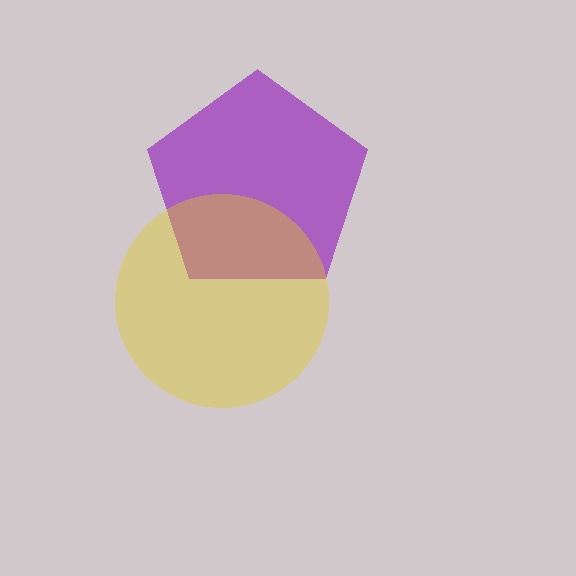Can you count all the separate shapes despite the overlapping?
Yes, there are 2 separate shapes.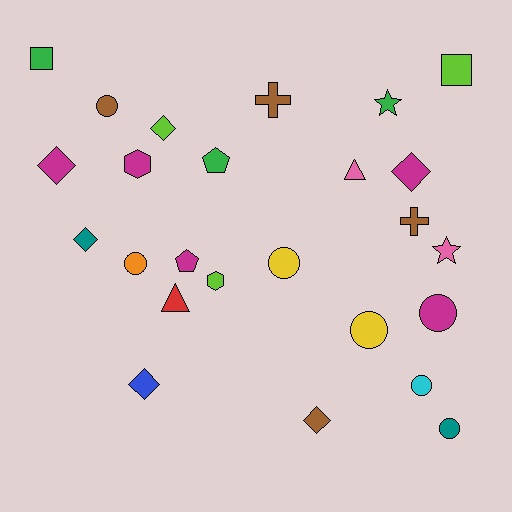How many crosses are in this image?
There are 2 crosses.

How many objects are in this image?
There are 25 objects.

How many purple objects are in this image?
There are no purple objects.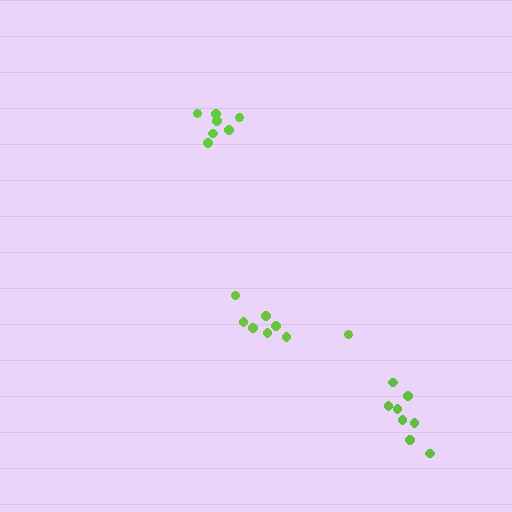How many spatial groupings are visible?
There are 3 spatial groupings.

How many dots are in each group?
Group 1: 8 dots, Group 2: 8 dots, Group 3: 7 dots (23 total).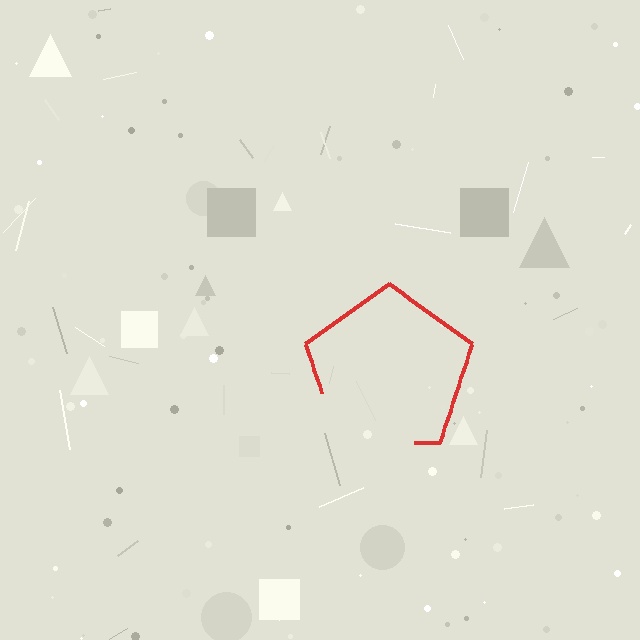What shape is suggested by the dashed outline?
The dashed outline suggests a pentagon.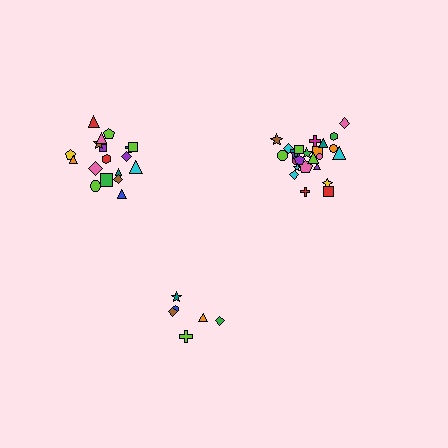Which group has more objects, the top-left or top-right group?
The top-right group.